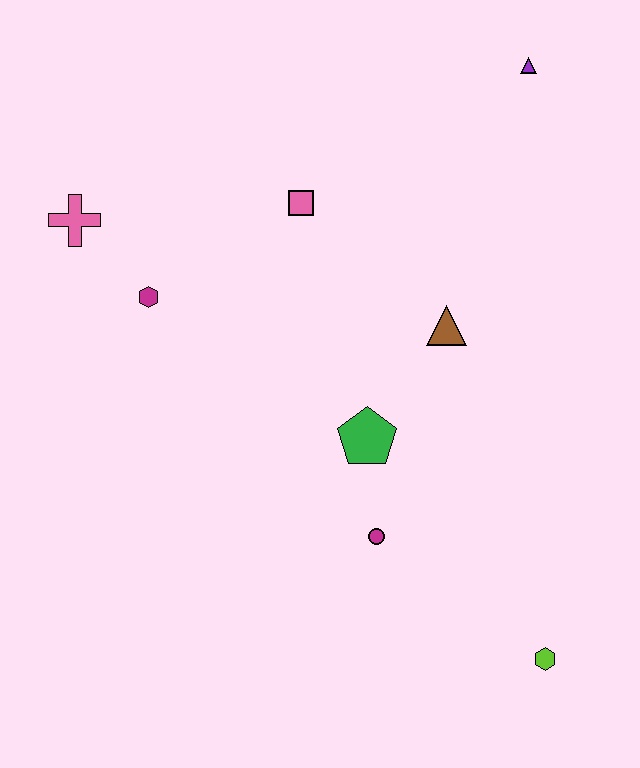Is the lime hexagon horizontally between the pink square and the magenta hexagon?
No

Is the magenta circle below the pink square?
Yes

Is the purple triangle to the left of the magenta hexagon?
No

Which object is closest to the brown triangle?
The green pentagon is closest to the brown triangle.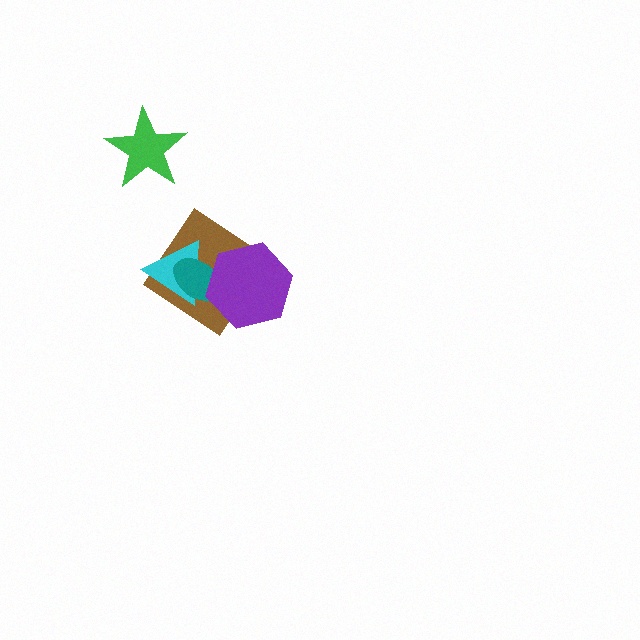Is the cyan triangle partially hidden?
Yes, it is partially covered by another shape.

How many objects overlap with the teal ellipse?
3 objects overlap with the teal ellipse.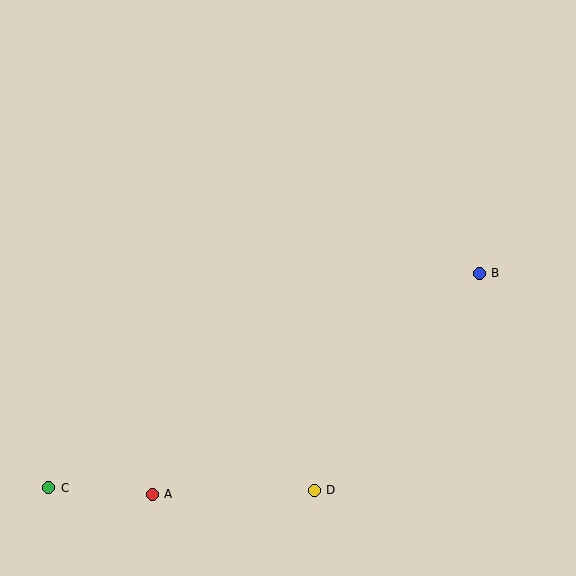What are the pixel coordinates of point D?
Point D is at (314, 490).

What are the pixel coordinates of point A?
Point A is at (152, 494).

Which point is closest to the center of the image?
Point B at (479, 273) is closest to the center.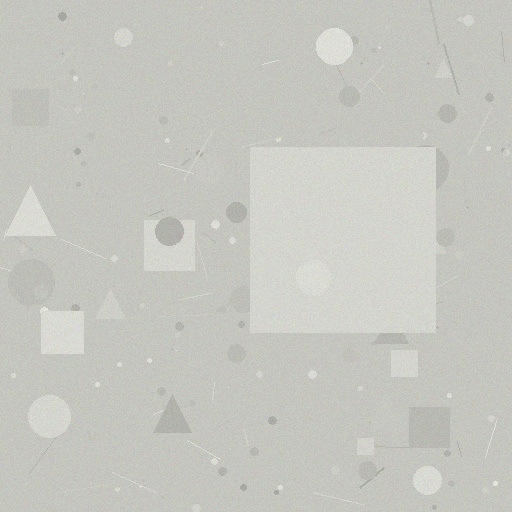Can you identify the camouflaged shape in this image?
The camouflaged shape is a square.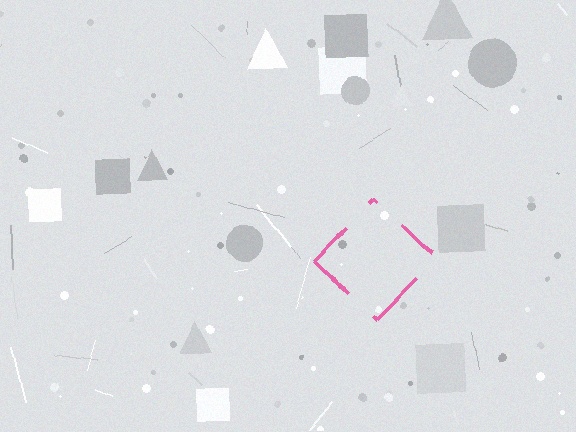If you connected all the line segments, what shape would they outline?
They would outline a diamond.